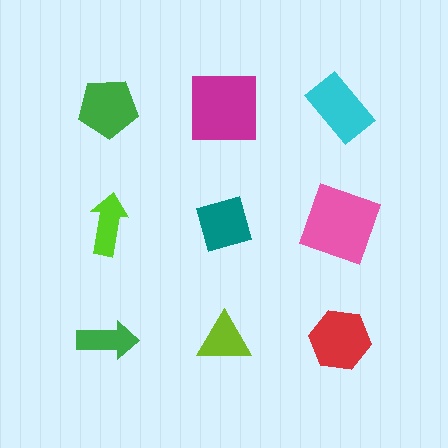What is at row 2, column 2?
A teal diamond.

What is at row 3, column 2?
A lime triangle.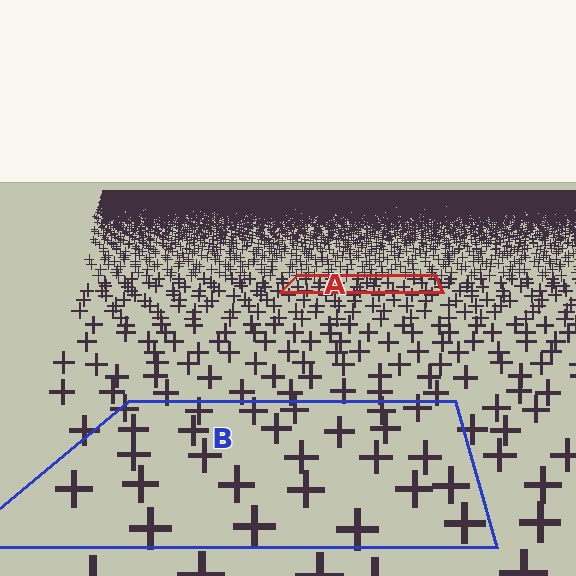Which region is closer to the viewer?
Region B is closer. The texture elements there are larger and more spread out.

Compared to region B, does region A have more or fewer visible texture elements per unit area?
Region A has more texture elements per unit area — they are packed more densely because it is farther away.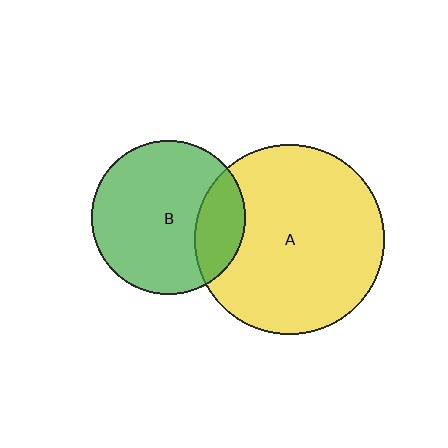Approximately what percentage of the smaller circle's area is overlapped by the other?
Approximately 20%.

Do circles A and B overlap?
Yes.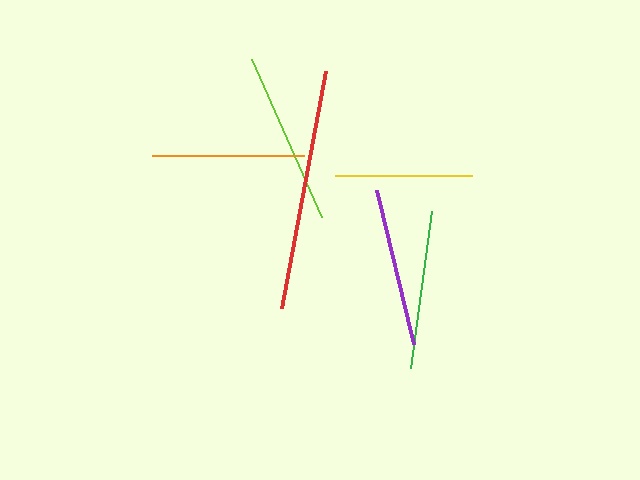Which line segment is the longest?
The red line is the longest at approximately 241 pixels.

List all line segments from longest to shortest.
From longest to shortest: red, lime, purple, green, orange, yellow.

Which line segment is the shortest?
The yellow line is the shortest at approximately 137 pixels.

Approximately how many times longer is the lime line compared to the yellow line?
The lime line is approximately 1.3 times the length of the yellow line.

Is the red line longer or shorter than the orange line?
The red line is longer than the orange line.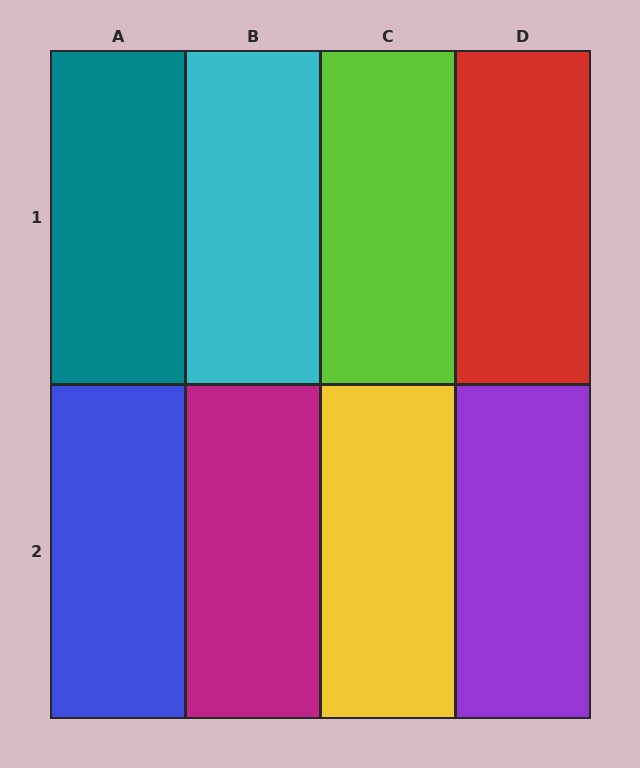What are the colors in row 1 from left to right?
Teal, cyan, lime, red.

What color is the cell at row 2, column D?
Purple.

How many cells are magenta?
1 cell is magenta.